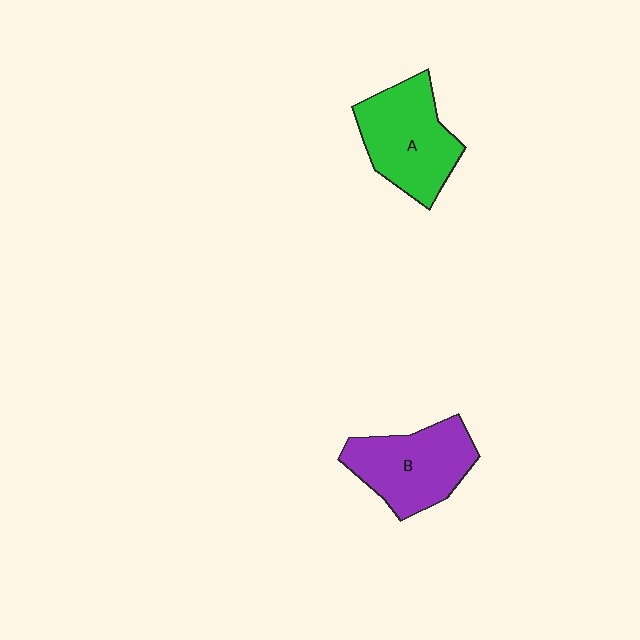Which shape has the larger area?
Shape A (green).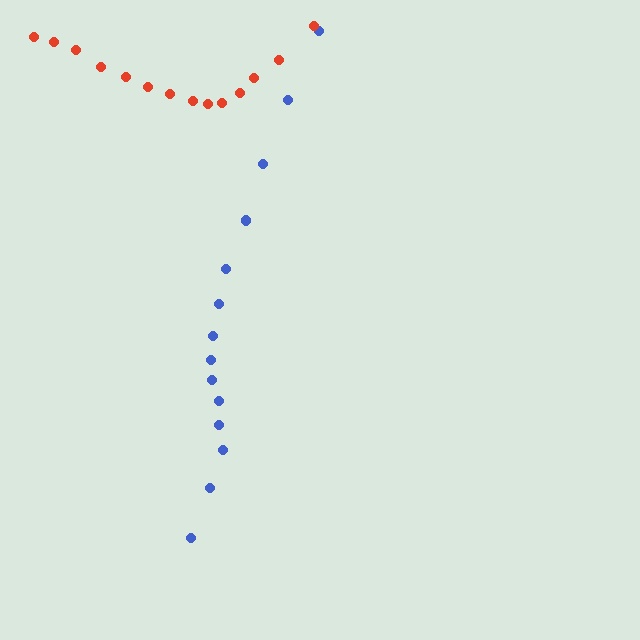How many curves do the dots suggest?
There are 2 distinct paths.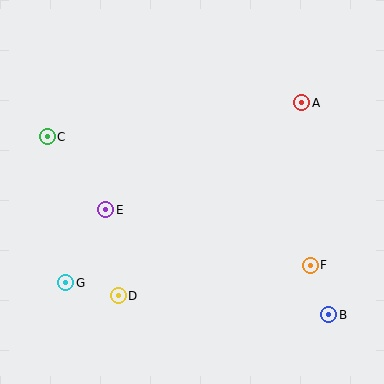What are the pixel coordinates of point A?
Point A is at (302, 103).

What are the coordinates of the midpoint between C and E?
The midpoint between C and E is at (77, 173).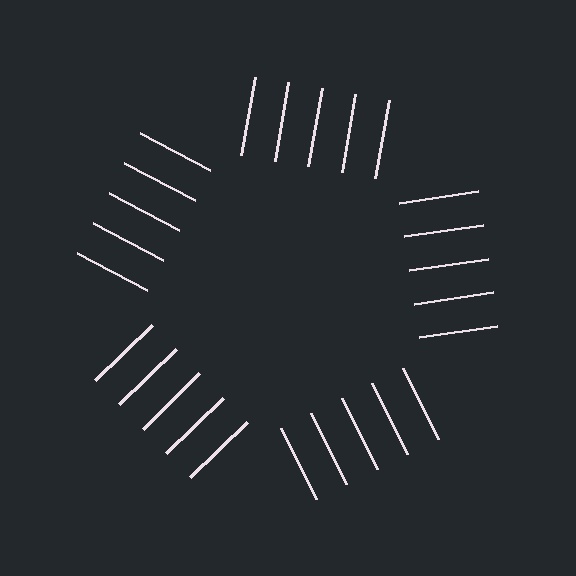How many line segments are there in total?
25 — 5 along each of the 5 edges.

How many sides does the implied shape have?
5 sides — the line-ends trace a pentagon.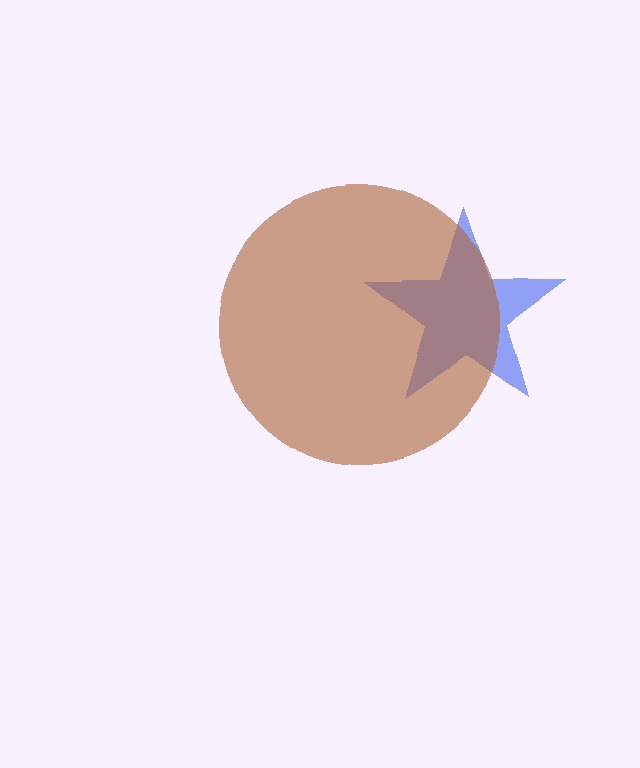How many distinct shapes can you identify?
There are 2 distinct shapes: a blue star, a brown circle.